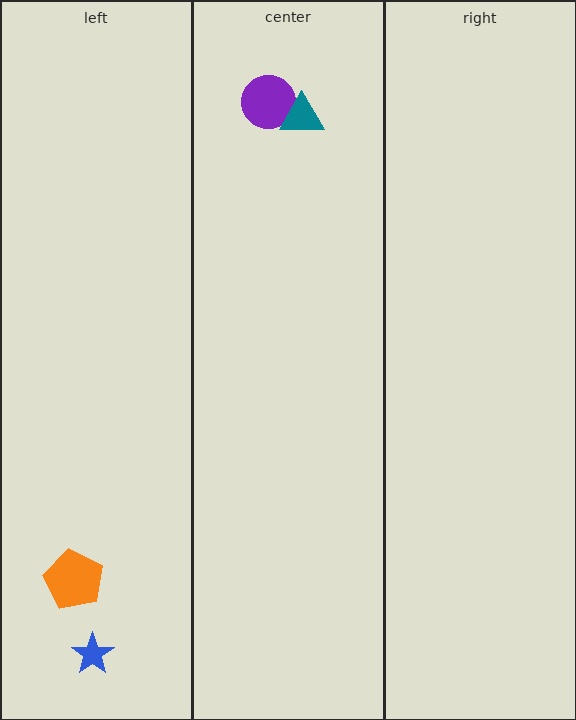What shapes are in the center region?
The purple circle, the teal triangle.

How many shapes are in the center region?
2.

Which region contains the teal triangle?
The center region.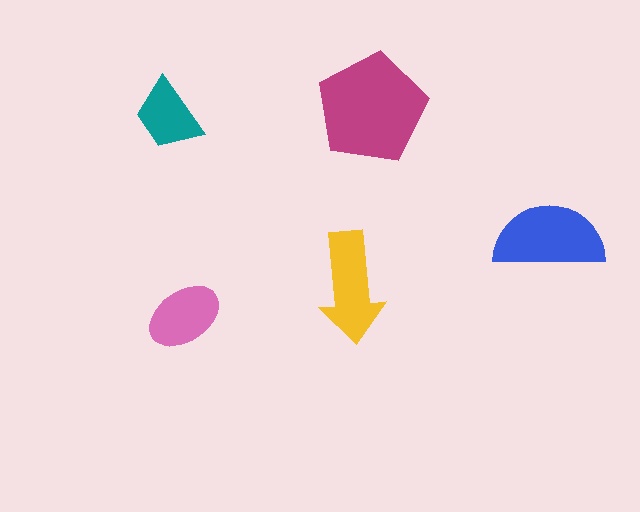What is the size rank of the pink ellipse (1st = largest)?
4th.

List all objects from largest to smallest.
The magenta pentagon, the blue semicircle, the yellow arrow, the pink ellipse, the teal trapezoid.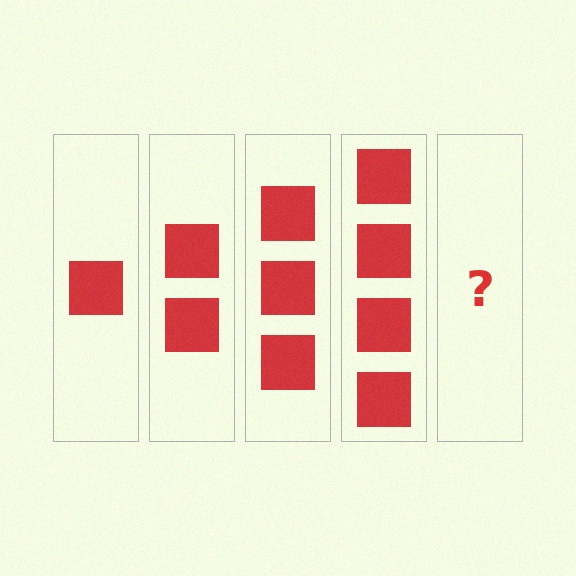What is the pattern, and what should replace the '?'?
The pattern is that each step adds one more square. The '?' should be 5 squares.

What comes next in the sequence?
The next element should be 5 squares.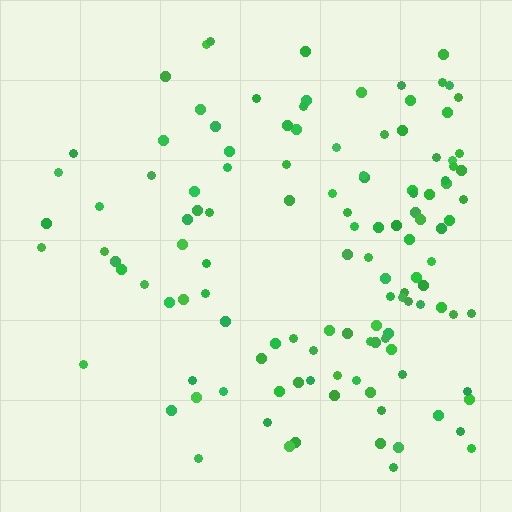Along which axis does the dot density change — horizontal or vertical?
Horizontal.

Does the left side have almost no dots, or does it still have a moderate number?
Still a moderate number, just noticeably fewer than the right.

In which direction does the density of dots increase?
From left to right, with the right side densest.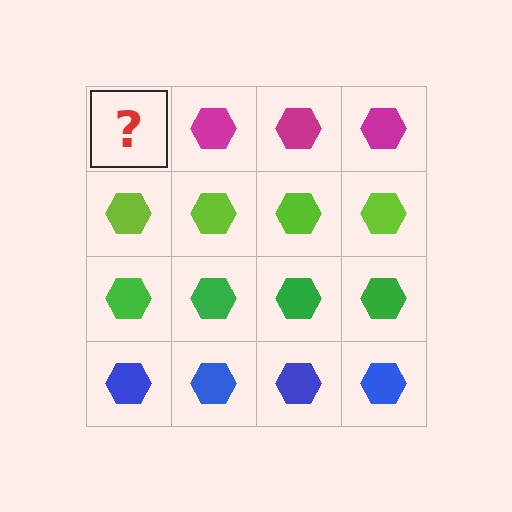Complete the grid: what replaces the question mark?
The question mark should be replaced with a magenta hexagon.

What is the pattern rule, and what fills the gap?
The rule is that each row has a consistent color. The gap should be filled with a magenta hexagon.